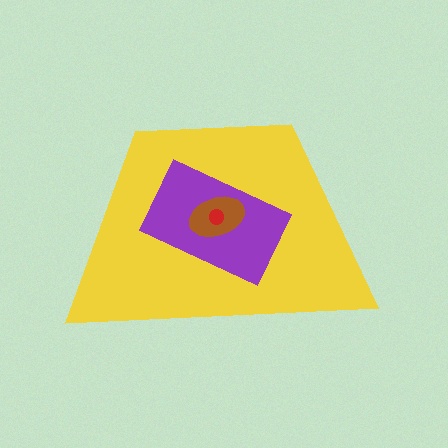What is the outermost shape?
The yellow trapezoid.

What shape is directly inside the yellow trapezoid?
The purple rectangle.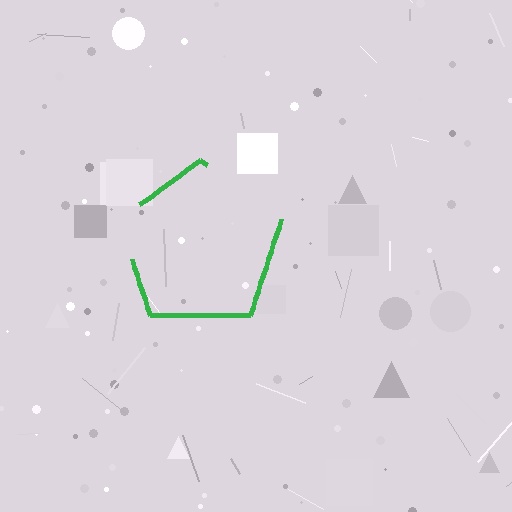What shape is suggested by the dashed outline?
The dashed outline suggests a pentagon.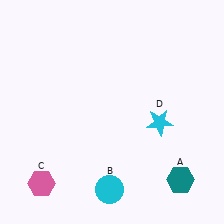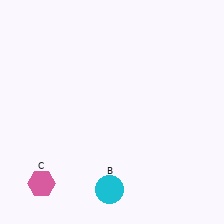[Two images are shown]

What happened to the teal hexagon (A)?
The teal hexagon (A) was removed in Image 2. It was in the bottom-right area of Image 1.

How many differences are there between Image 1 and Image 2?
There are 2 differences between the two images.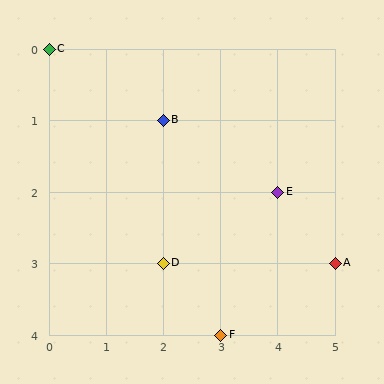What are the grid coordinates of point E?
Point E is at grid coordinates (4, 2).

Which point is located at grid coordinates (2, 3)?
Point D is at (2, 3).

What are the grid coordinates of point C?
Point C is at grid coordinates (0, 0).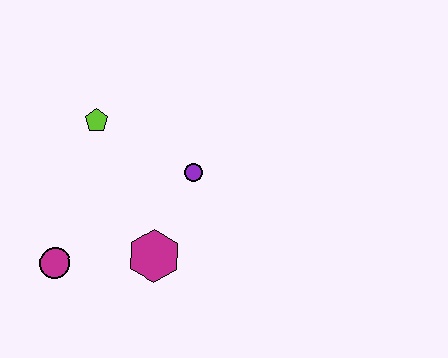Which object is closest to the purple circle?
The magenta hexagon is closest to the purple circle.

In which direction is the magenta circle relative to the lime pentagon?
The magenta circle is below the lime pentagon.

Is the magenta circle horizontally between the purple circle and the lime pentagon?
No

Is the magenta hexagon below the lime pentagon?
Yes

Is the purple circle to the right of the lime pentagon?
Yes